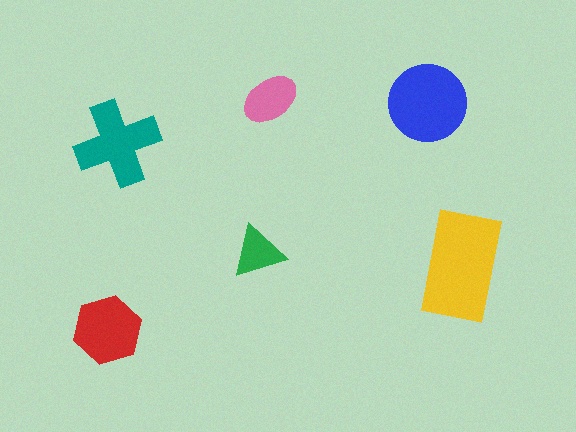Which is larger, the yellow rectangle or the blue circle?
The yellow rectangle.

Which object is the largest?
The yellow rectangle.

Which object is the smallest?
The green triangle.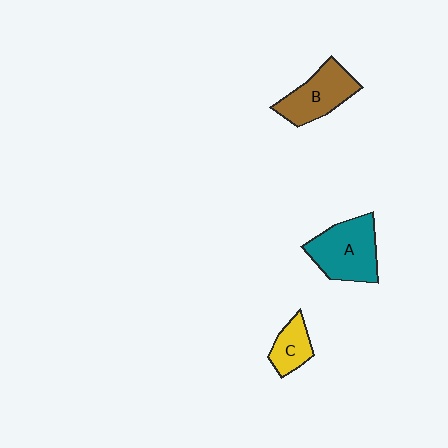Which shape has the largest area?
Shape A (teal).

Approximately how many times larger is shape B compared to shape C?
Approximately 1.7 times.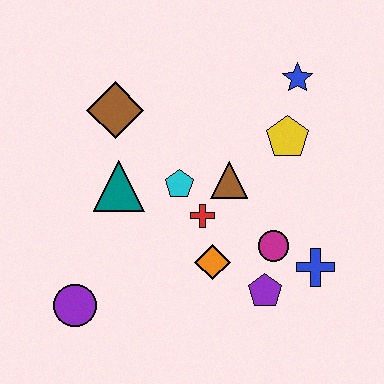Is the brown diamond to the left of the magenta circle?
Yes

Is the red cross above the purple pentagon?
Yes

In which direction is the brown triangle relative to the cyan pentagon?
The brown triangle is to the right of the cyan pentagon.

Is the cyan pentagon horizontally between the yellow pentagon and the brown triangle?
No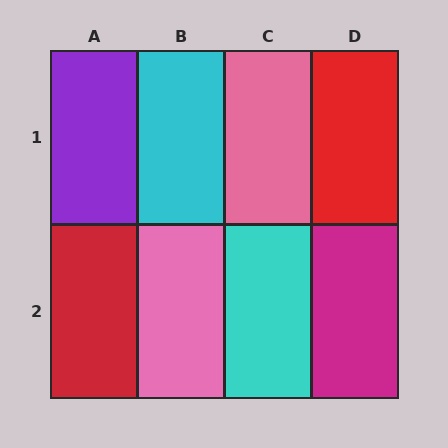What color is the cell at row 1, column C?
Pink.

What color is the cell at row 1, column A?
Purple.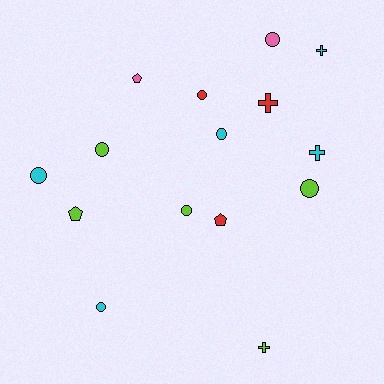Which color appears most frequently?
Cyan, with 5 objects.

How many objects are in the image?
There are 15 objects.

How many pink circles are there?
There is 1 pink circle.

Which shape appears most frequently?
Circle, with 8 objects.